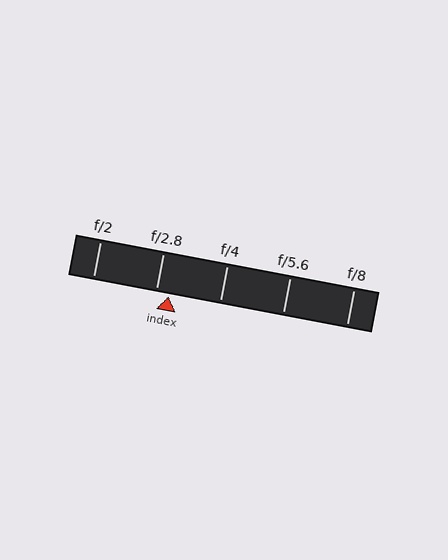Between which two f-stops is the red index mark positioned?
The index mark is between f/2.8 and f/4.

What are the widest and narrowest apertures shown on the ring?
The widest aperture shown is f/2 and the narrowest is f/8.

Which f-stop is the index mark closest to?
The index mark is closest to f/2.8.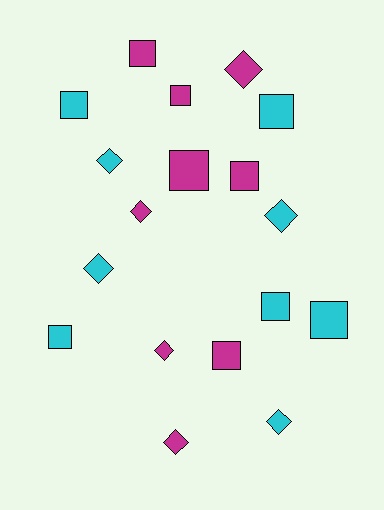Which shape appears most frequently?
Square, with 10 objects.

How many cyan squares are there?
There are 5 cyan squares.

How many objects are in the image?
There are 18 objects.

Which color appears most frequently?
Cyan, with 9 objects.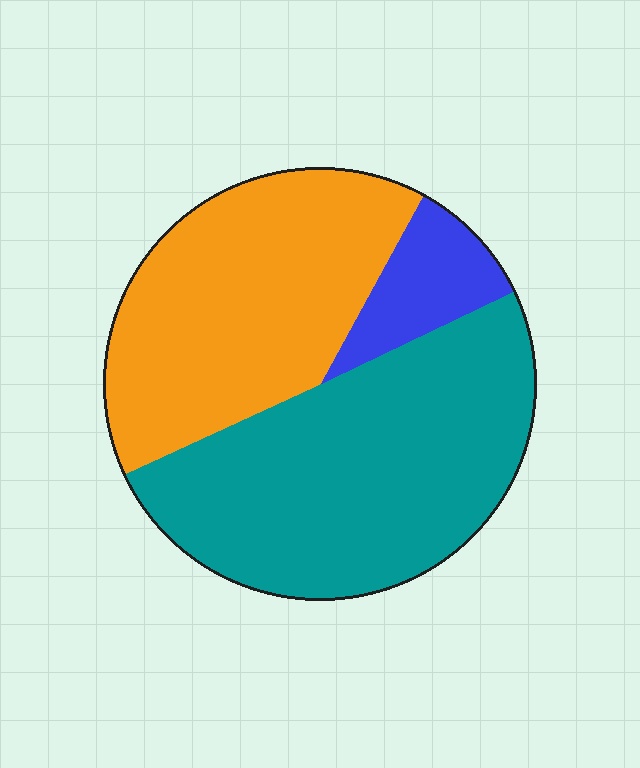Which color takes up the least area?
Blue, at roughly 10%.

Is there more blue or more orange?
Orange.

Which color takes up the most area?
Teal, at roughly 50%.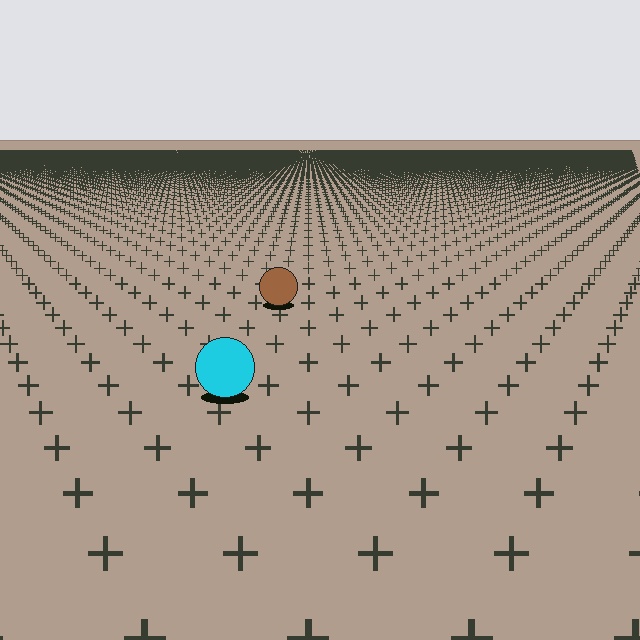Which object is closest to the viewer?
The cyan circle is closest. The texture marks near it are larger and more spread out.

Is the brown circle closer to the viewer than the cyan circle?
No. The cyan circle is closer — you can tell from the texture gradient: the ground texture is coarser near it.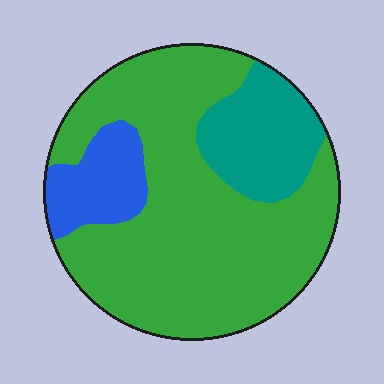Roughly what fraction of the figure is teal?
Teal covers roughly 15% of the figure.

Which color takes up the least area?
Blue, at roughly 10%.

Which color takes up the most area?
Green, at roughly 70%.